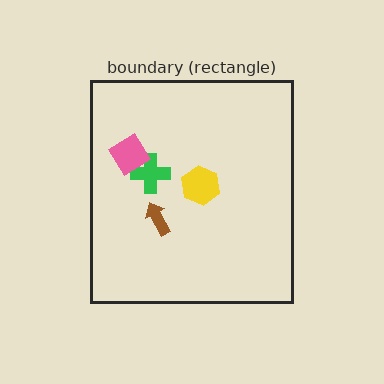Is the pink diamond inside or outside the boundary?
Inside.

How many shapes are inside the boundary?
4 inside, 0 outside.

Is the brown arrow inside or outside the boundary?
Inside.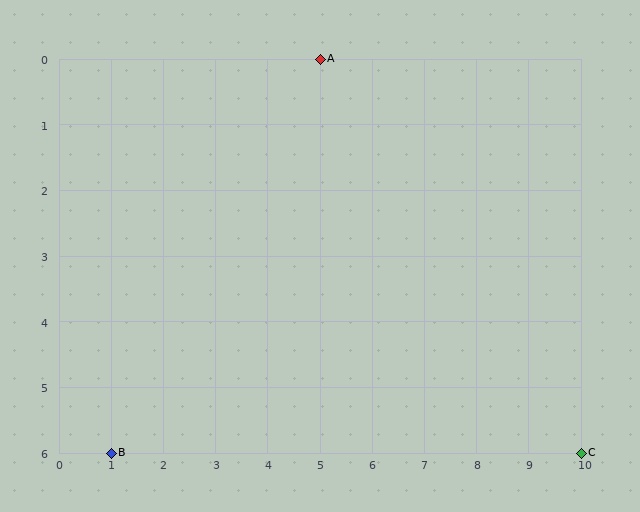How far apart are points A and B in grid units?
Points A and B are 4 columns and 6 rows apart (about 7.2 grid units diagonally).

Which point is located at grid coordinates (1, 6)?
Point B is at (1, 6).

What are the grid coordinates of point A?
Point A is at grid coordinates (5, 0).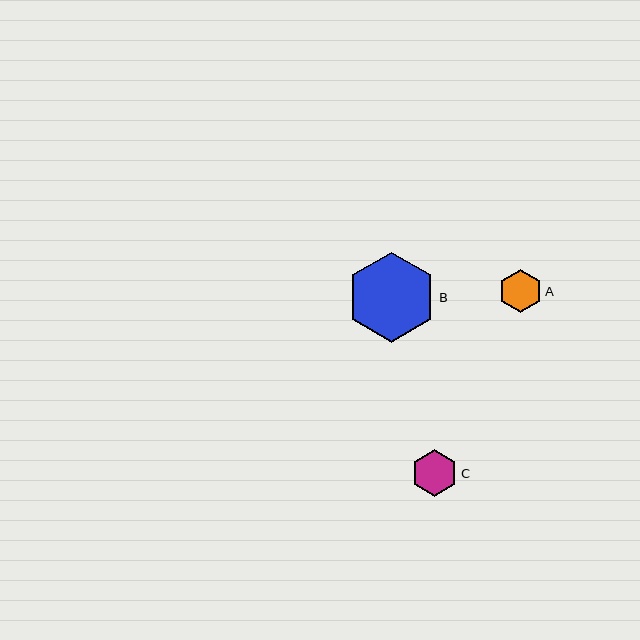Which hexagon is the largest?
Hexagon B is the largest with a size of approximately 90 pixels.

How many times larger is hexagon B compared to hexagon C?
Hexagon B is approximately 1.9 times the size of hexagon C.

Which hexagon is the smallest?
Hexagon A is the smallest with a size of approximately 43 pixels.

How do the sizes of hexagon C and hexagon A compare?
Hexagon C and hexagon A are approximately the same size.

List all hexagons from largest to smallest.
From largest to smallest: B, C, A.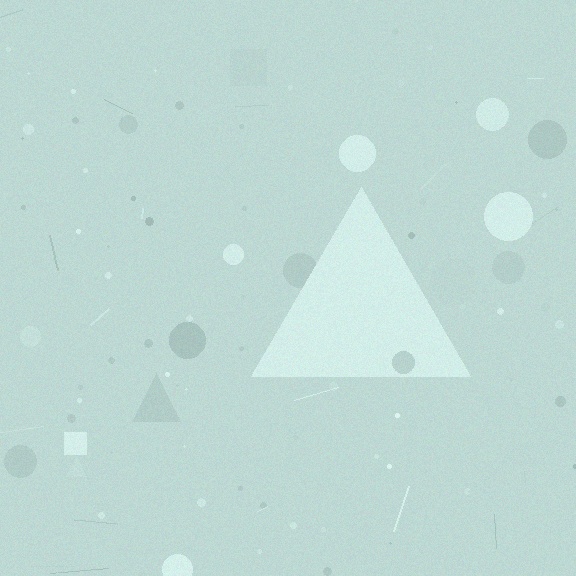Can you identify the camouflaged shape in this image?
The camouflaged shape is a triangle.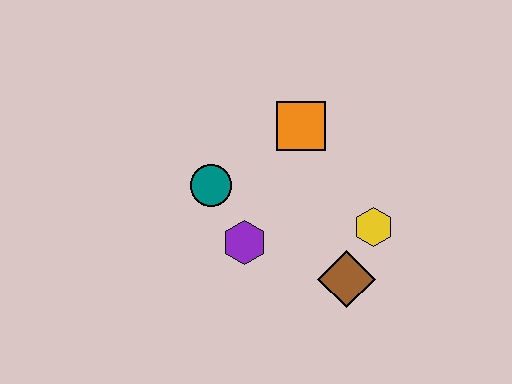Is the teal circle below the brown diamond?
No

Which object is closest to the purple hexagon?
The teal circle is closest to the purple hexagon.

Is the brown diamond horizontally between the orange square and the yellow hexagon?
Yes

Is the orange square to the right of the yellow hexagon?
No